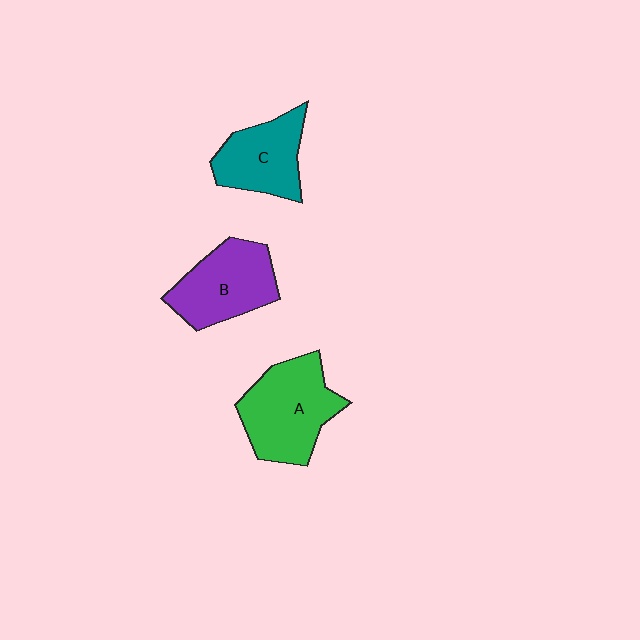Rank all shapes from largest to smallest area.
From largest to smallest: A (green), B (purple), C (teal).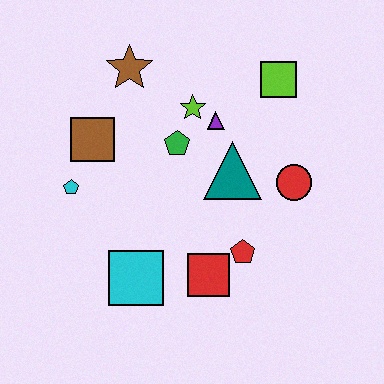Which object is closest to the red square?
The red pentagon is closest to the red square.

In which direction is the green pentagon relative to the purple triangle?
The green pentagon is to the left of the purple triangle.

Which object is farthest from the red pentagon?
The brown star is farthest from the red pentagon.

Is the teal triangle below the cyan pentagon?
No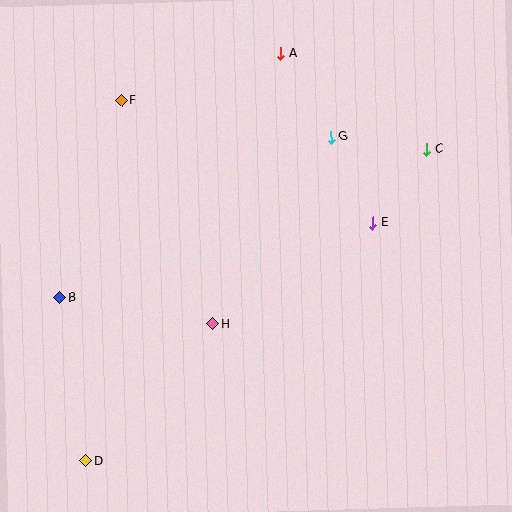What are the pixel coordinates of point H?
Point H is at (213, 324).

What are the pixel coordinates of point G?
Point G is at (331, 137).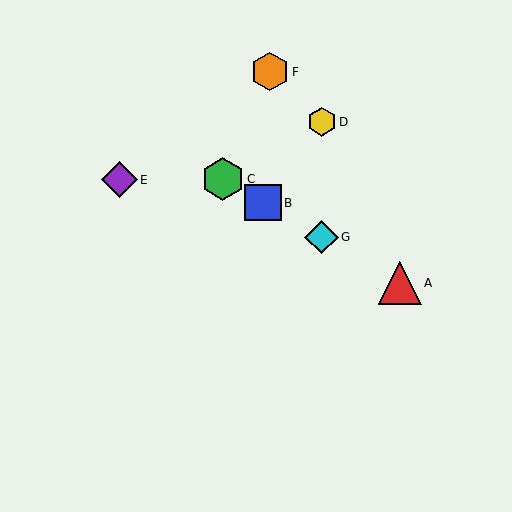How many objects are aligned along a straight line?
4 objects (A, B, C, G) are aligned along a straight line.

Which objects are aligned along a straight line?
Objects A, B, C, G are aligned along a straight line.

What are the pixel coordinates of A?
Object A is at (400, 283).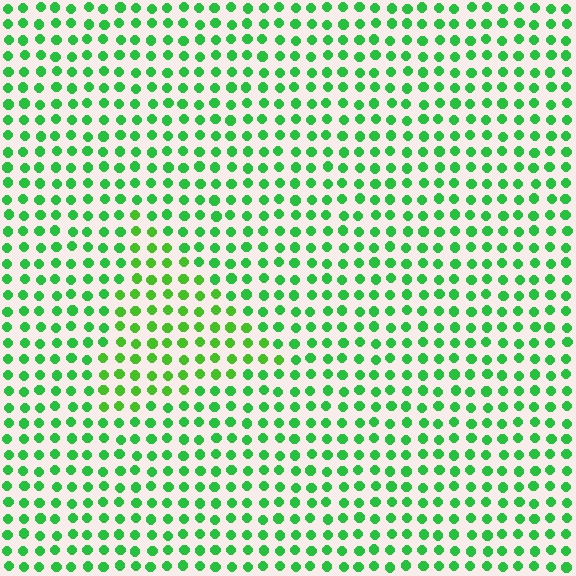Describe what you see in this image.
The image is filled with small green elements in a uniform arrangement. A triangle-shaped region is visible where the elements are tinted to a slightly different hue, forming a subtle color boundary.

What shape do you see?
I see a triangle.